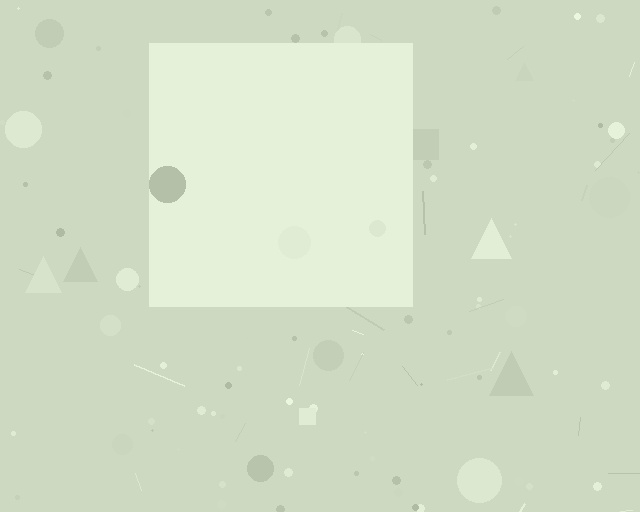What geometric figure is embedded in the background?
A square is embedded in the background.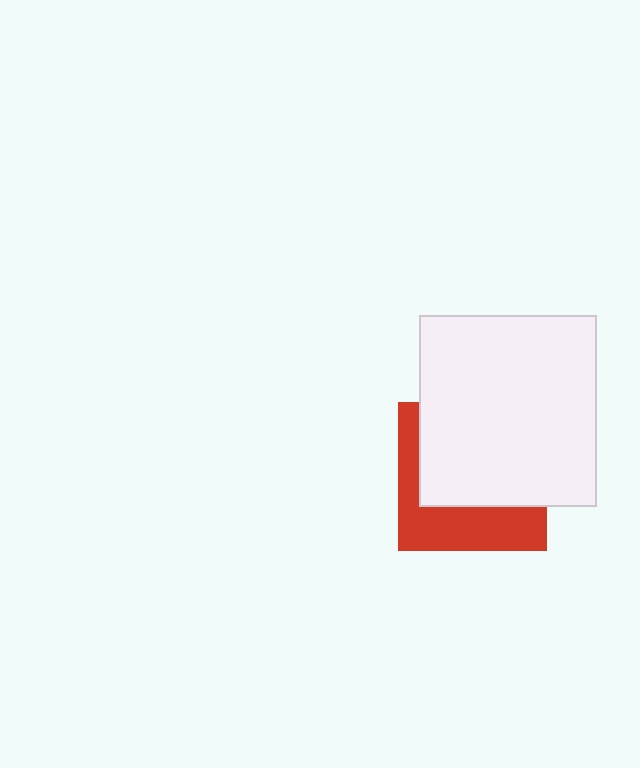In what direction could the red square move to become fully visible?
The red square could move down. That would shift it out from behind the white rectangle entirely.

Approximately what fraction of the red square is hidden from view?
Roughly 60% of the red square is hidden behind the white rectangle.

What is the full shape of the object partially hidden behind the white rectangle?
The partially hidden object is a red square.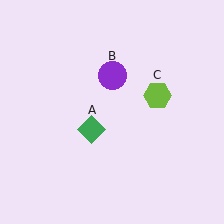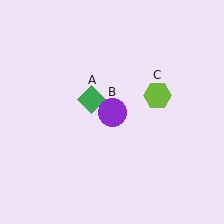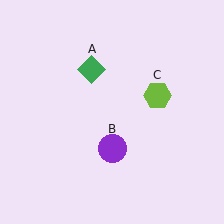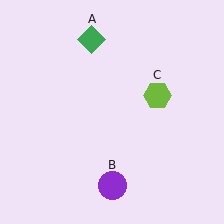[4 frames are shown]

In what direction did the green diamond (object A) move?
The green diamond (object A) moved up.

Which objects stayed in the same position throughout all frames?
Lime hexagon (object C) remained stationary.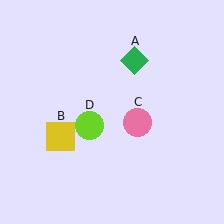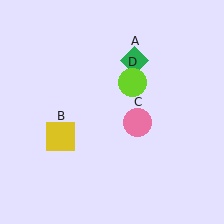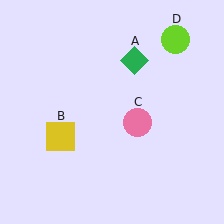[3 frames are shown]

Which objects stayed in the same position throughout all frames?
Green diamond (object A) and yellow square (object B) and pink circle (object C) remained stationary.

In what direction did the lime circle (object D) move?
The lime circle (object D) moved up and to the right.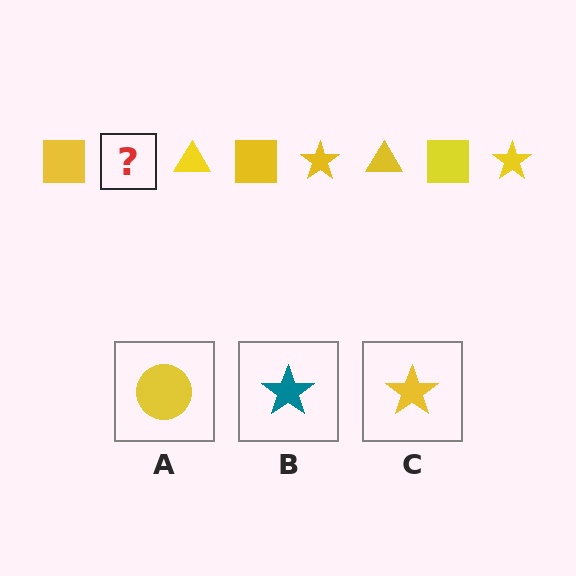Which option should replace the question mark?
Option C.